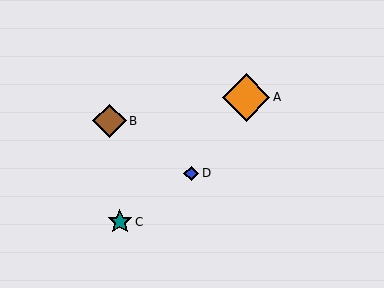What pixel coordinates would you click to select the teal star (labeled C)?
Click at (120, 222) to select the teal star C.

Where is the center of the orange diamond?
The center of the orange diamond is at (246, 97).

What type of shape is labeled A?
Shape A is an orange diamond.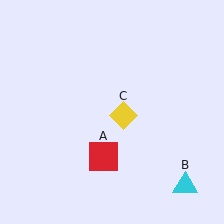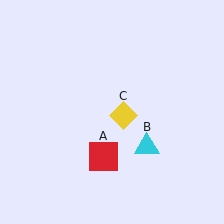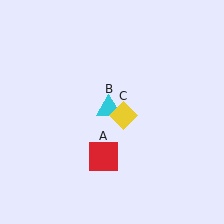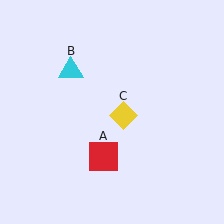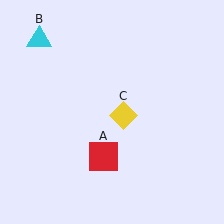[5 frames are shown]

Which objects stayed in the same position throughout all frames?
Red square (object A) and yellow diamond (object C) remained stationary.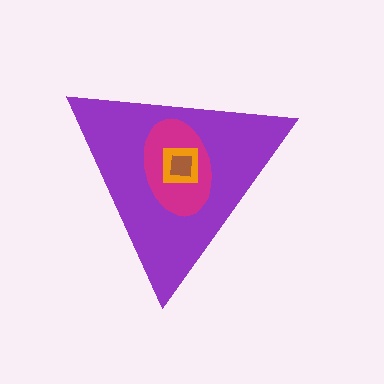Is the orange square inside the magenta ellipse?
Yes.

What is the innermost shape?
The brown square.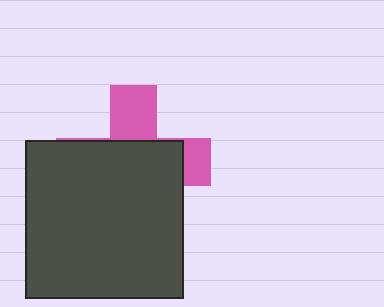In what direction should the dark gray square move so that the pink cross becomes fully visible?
The dark gray square should move down. That is the shortest direction to clear the overlap and leave the pink cross fully visible.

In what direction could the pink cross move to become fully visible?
The pink cross could move up. That would shift it out from behind the dark gray square entirely.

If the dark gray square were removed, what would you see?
You would see the complete pink cross.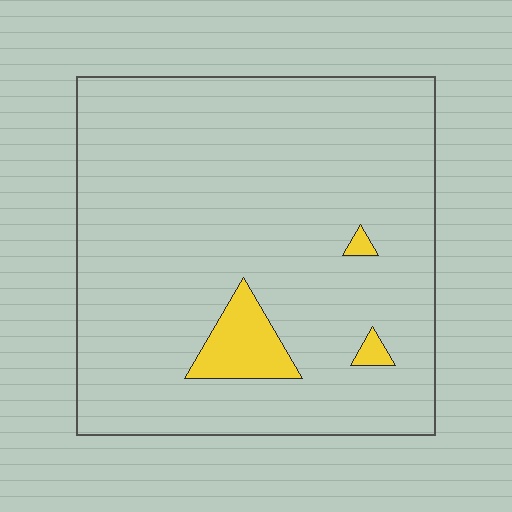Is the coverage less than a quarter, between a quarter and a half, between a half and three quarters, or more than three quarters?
Less than a quarter.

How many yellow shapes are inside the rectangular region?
3.